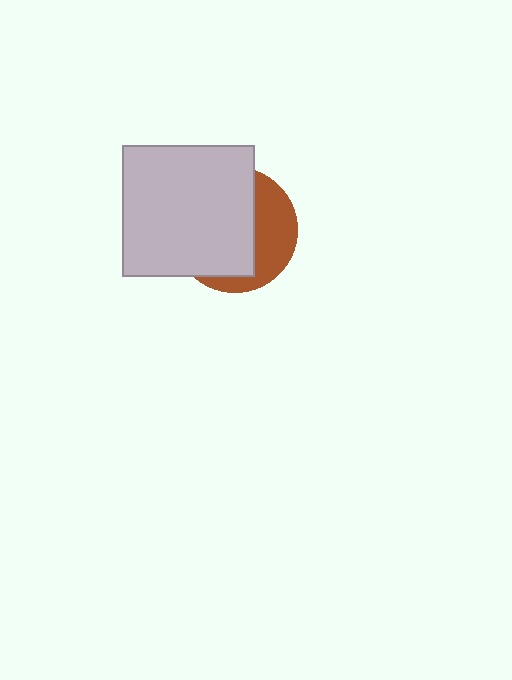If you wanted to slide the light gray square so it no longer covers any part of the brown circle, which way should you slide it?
Slide it left — that is the most direct way to separate the two shapes.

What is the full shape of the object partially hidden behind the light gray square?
The partially hidden object is a brown circle.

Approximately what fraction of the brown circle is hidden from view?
Roughly 64% of the brown circle is hidden behind the light gray square.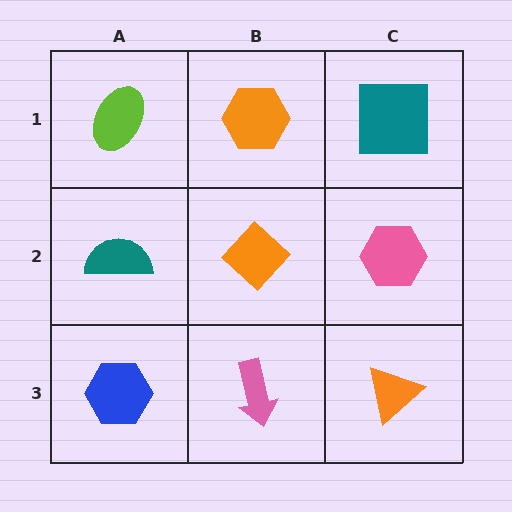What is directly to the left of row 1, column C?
An orange hexagon.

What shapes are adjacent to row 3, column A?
A teal semicircle (row 2, column A), a pink arrow (row 3, column B).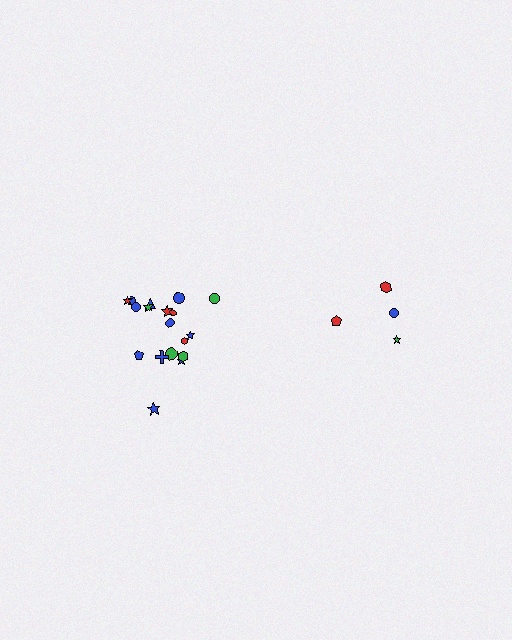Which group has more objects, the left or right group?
The left group.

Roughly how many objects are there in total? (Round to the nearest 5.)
Roughly 20 objects in total.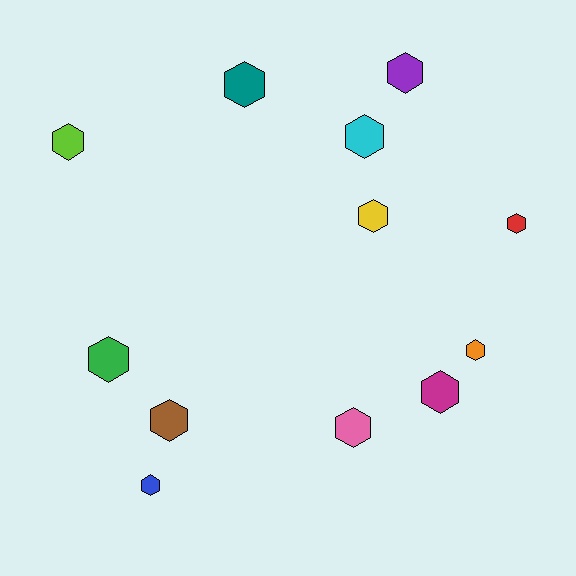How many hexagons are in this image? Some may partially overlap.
There are 12 hexagons.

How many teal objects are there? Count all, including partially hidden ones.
There is 1 teal object.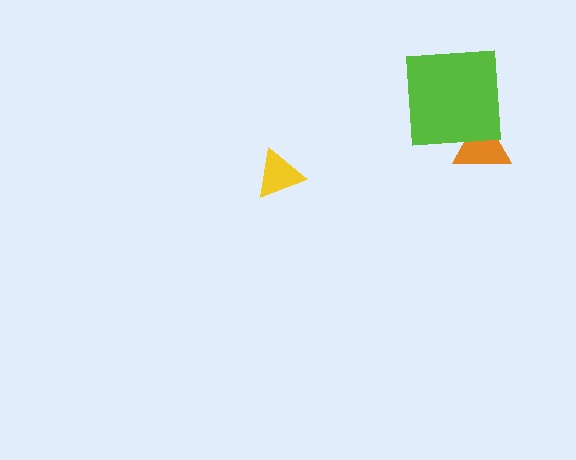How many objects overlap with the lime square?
1 object overlaps with the lime square.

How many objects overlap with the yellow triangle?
0 objects overlap with the yellow triangle.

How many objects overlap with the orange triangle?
1 object overlaps with the orange triangle.